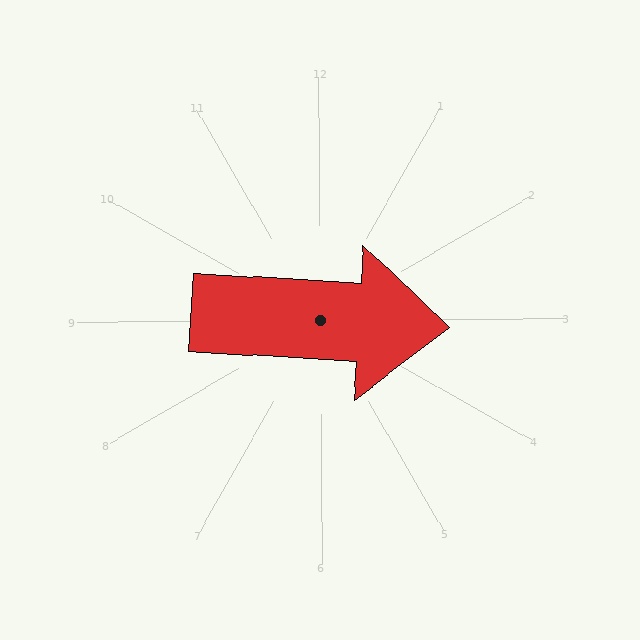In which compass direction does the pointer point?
East.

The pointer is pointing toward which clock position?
Roughly 3 o'clock.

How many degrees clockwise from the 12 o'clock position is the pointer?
Approximately 94 degrees.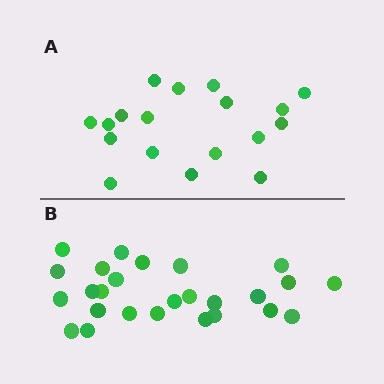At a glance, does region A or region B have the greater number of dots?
Region B (the bottom region) has more dots.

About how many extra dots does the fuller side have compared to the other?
Region B has roughly 8 or so more dots than region A.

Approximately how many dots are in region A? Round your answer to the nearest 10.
About 20 dots. (The exact count is 18, which rounds to 20.)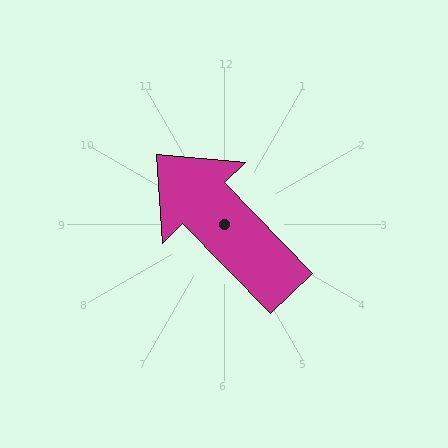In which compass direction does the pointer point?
Northwest.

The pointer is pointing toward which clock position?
Roughly 11 o'clock.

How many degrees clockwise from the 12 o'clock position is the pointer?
Approximately 316 degrees.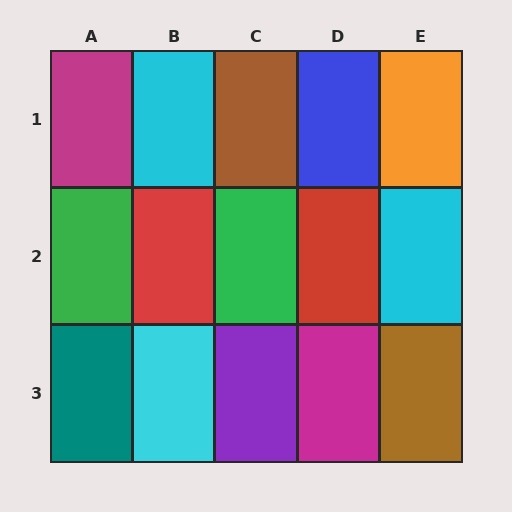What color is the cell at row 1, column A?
Magenta.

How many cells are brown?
2 cells are brown.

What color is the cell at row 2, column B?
Red.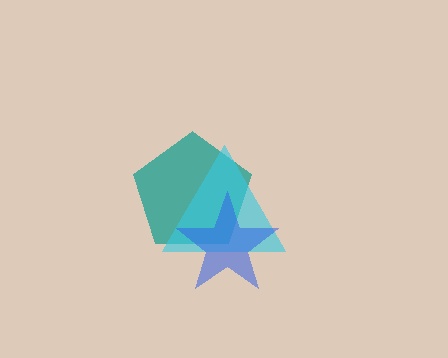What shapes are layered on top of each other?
The layered shapes are: a teal pentagon, a cyan triangle, a blue star.